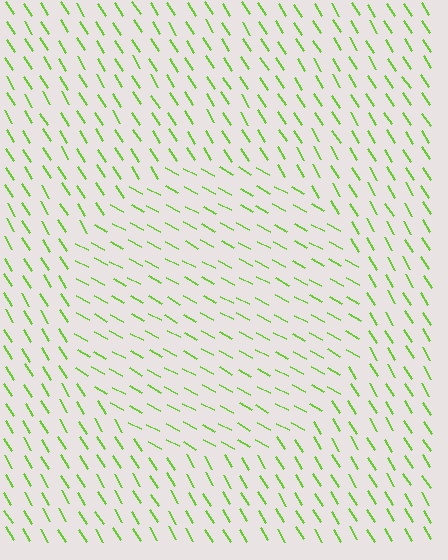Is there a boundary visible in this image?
Yes, there is a texture boundary formed by a change in line orientation.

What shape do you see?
I see a circle.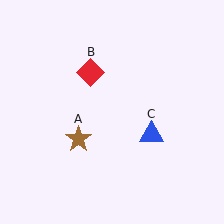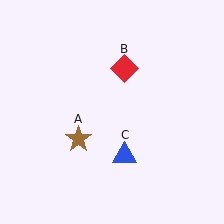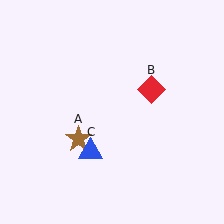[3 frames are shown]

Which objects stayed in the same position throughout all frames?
Brown star (object A) remained stationary.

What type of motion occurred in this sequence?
The red diamond (object B), blue triangle (object C) rotated clockwise around the center of the scene.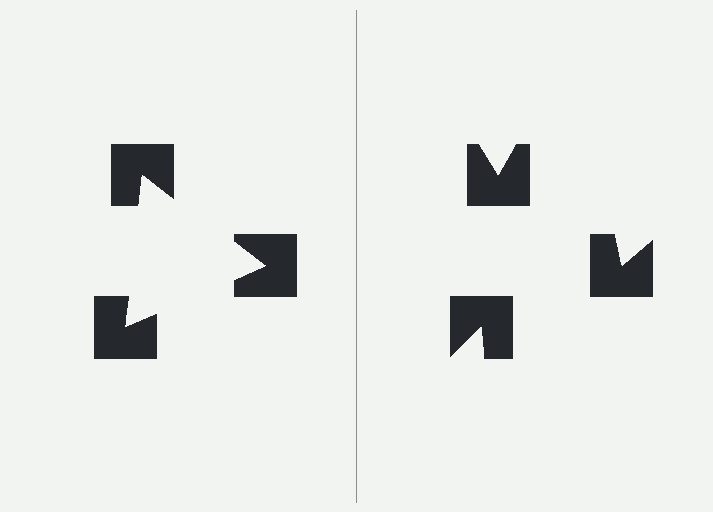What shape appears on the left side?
An illusory triangle.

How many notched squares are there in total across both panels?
6 — 3 on each side.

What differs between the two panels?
The notched squares are positioned identically on both sides; only the wedge orientations differ. On the left they align to a triangle; on the right they are misaligned.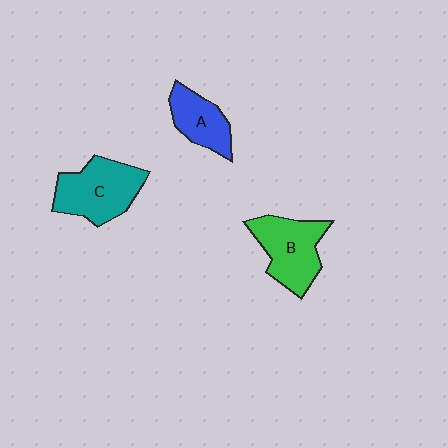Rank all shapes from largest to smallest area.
From largest to smallest: C (teal), B (green), A (blue).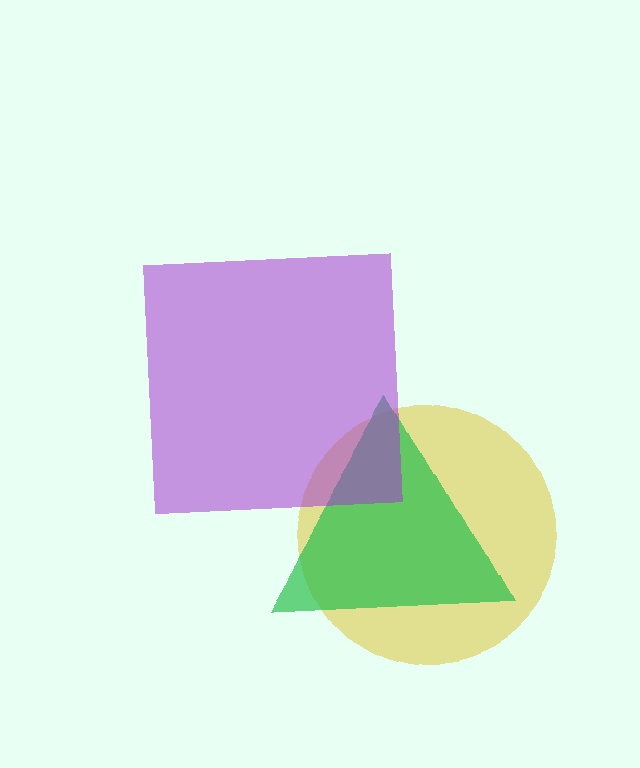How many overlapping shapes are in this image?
There are 3 overlapping shapes in the image.